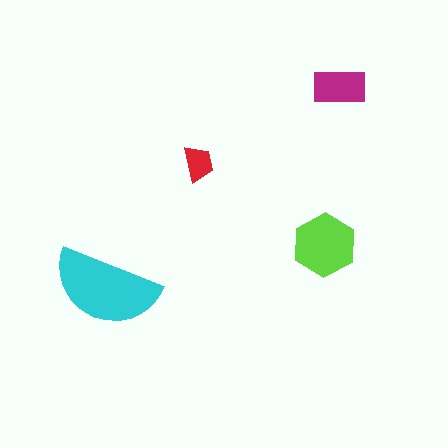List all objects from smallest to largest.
The red trapezoid, the magenta rectangle, the lime hexagon, the cyan semicircle.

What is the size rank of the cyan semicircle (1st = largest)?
1st.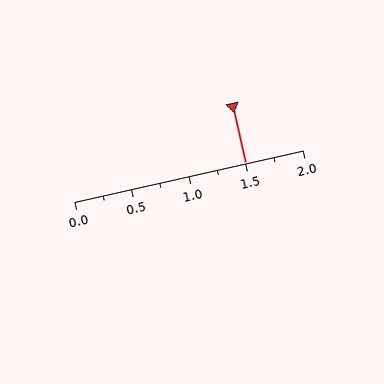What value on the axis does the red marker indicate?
The marker indicates approximately 1.5.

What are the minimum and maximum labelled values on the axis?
The axis runs from 0.0 to 2.0.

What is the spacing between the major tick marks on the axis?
The major ticks are spaced 0.5 apart.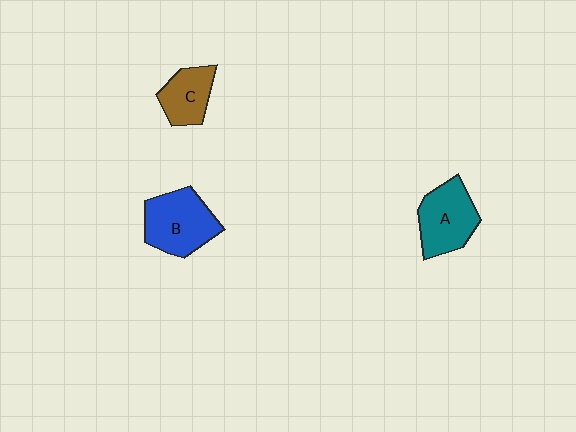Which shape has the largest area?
Shape B (blue).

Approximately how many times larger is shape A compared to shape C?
Approximately 1.4 times.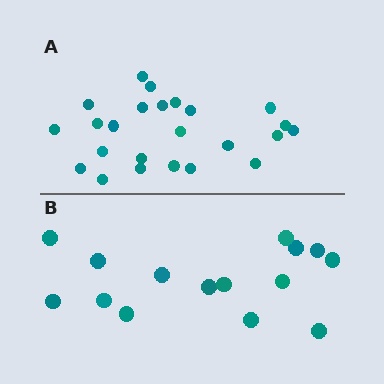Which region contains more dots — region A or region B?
Region A (the top region) has more dots.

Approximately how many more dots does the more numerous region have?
Region A has roughly 8 or so more dots than region B.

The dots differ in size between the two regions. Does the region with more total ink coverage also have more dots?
No. Region B has more total ink coverage because its dots are larger, but region A actually contains more individual dots. Total area can be misleading — the number of items is what matters here.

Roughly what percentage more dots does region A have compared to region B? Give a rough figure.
About 60% more.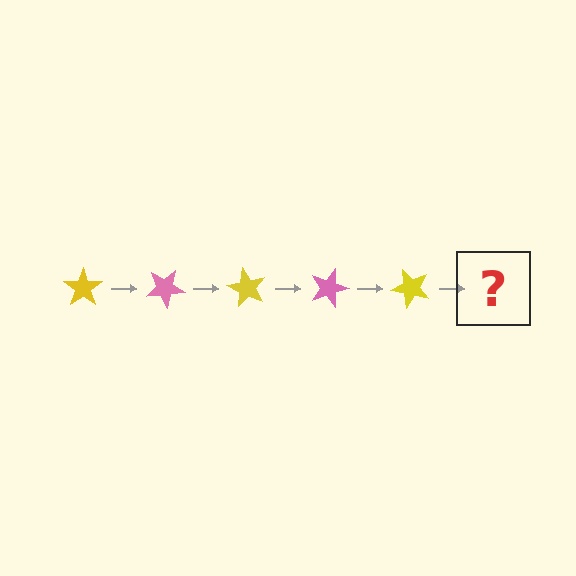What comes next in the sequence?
The next element should be a pink star, rotated 150 degrees from the start.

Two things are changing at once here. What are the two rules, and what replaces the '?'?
The two rules are that it rotates 30 degrees each step and the color cycles through yellow and pink. The '?' should be a pink star, rotated 150 degrees from the start.